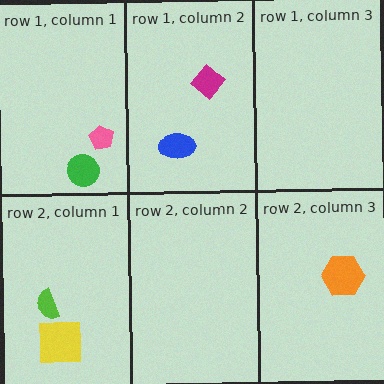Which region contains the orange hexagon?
The row 2, column 3 region.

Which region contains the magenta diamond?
The row 1, column 2 region.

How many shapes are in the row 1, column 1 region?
2.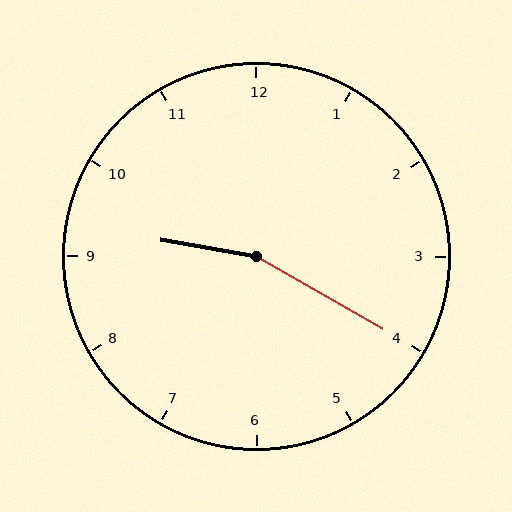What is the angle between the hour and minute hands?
Approximately 160 degrees.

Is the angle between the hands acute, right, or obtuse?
It is obtuse.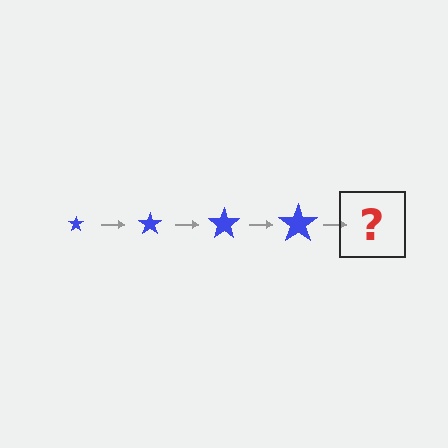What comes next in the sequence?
The next element should be a blue star, larger than the previous one.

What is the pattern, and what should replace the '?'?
The pattern is that the star gets progressively larger each step. The '?' should be a blue star, larger than the previous one.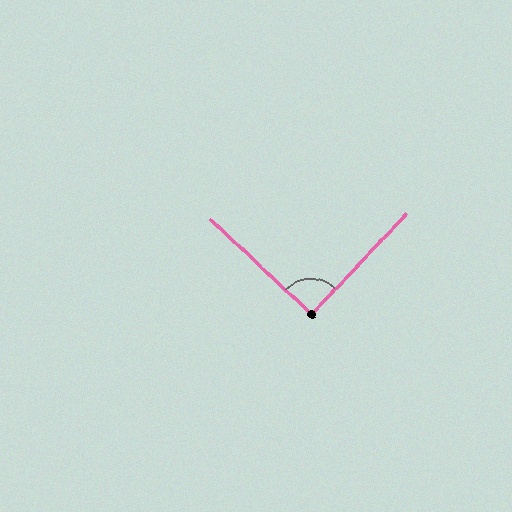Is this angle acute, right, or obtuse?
It is approximately a right angle.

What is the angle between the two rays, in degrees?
Approximately 90 degrees.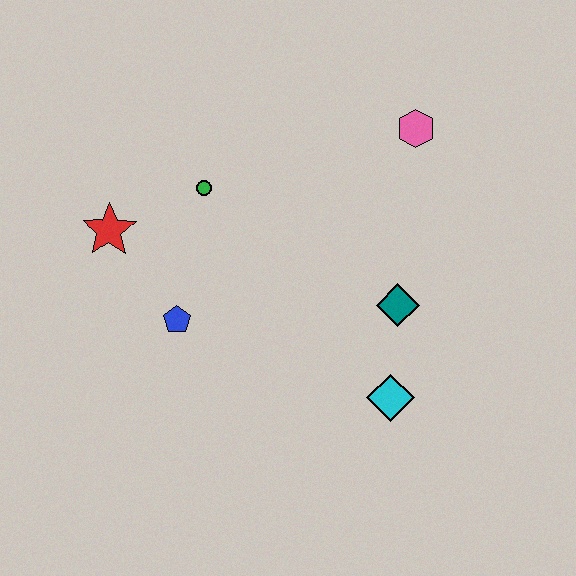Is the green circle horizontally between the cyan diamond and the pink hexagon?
No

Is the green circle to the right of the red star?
Yes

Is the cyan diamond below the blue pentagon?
Yes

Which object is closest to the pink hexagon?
The teal diamond is closest to the pink hexagon.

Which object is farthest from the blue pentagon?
The pink hexagon is farthest from the blue pentagon.